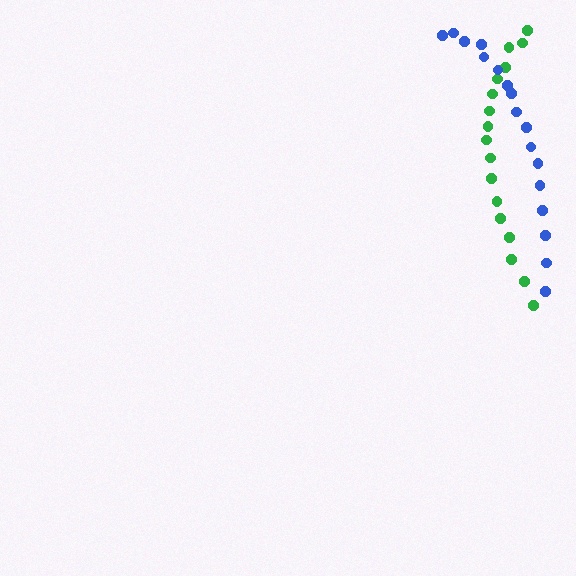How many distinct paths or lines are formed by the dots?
There are 2 distinct paths.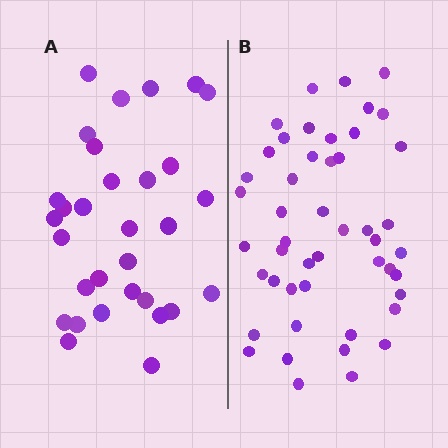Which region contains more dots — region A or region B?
Region B (the right region) has more dots.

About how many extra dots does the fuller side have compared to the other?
Region B has approximately 15 more dots than region A.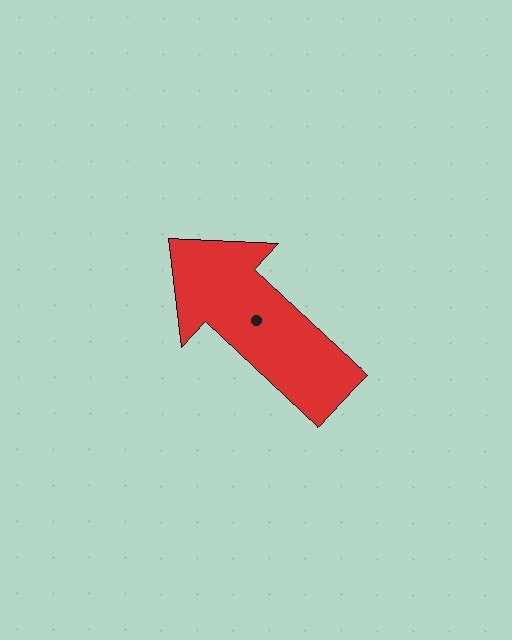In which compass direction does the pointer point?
Northwest.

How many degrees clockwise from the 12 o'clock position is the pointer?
Approximately 313 degrees.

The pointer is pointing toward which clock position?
Roughly 10 o'clock.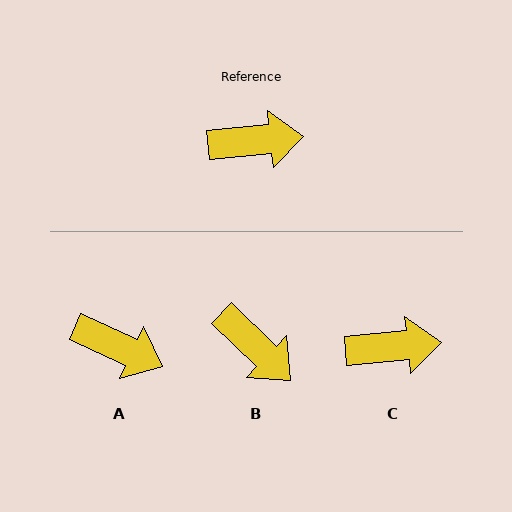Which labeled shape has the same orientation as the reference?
C.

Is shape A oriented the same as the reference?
No, it is off by about 30 degrees.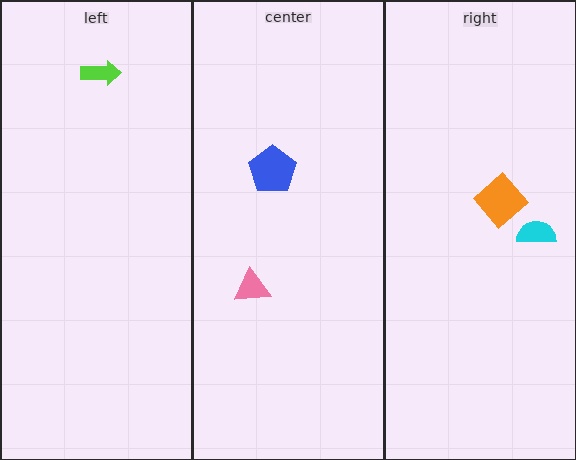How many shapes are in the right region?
2.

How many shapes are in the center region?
2.